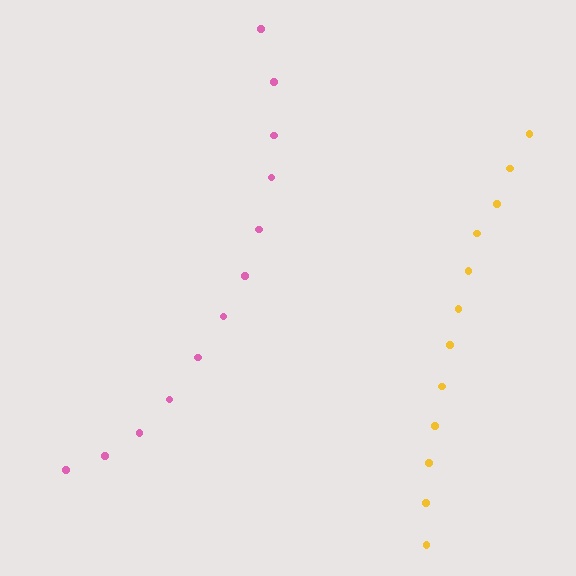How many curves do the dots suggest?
There are 2 distinct paths.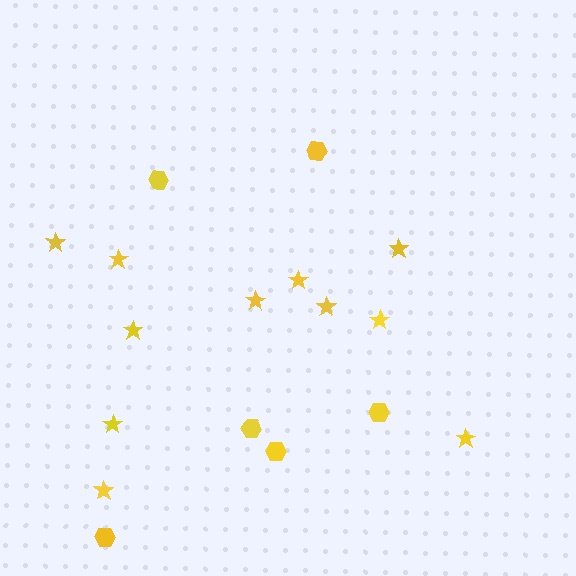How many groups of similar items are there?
There are 2 groups: one group of hexagons (6) and one group of stars (11).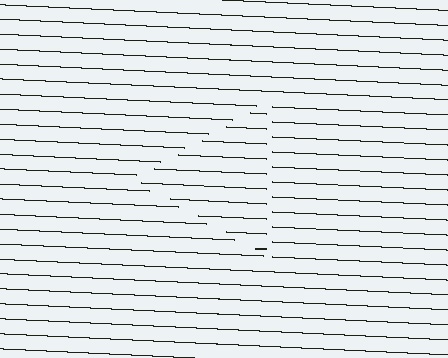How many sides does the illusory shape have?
3 sides — the line-ends trace a triangle.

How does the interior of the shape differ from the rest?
The interior of the shape contains the same grating, shifted by half a period — the contour is defined by the phase discontinuity where line-ends from the inner and outer gratings abut.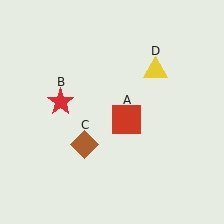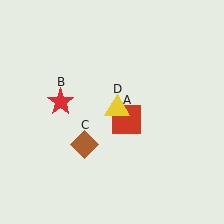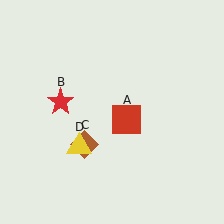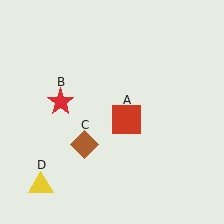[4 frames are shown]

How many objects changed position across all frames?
1 object changed position: yellow triangle (object D).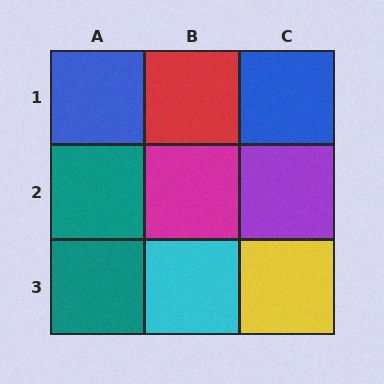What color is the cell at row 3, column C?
Yellow.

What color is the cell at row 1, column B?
Red.